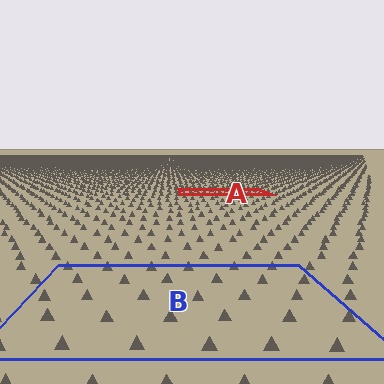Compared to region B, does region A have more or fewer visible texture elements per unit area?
Region A has more texture elements per unit area — they are packed more densely because it is farther away.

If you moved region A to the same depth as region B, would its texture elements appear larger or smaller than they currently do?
They would appear larger. At a closer depth, the same texture elements are projected at a bigger on-screen size.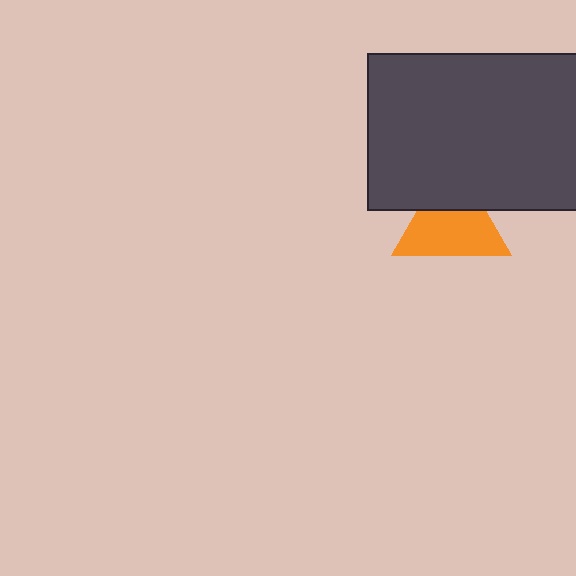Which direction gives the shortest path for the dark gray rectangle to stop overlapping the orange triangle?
Moving up gives the shortest separation.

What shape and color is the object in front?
The object in front is a dark gray rectangle.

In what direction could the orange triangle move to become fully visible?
The orange triangle could move down. That would shift it out from behind the dark gray rectangle entirely.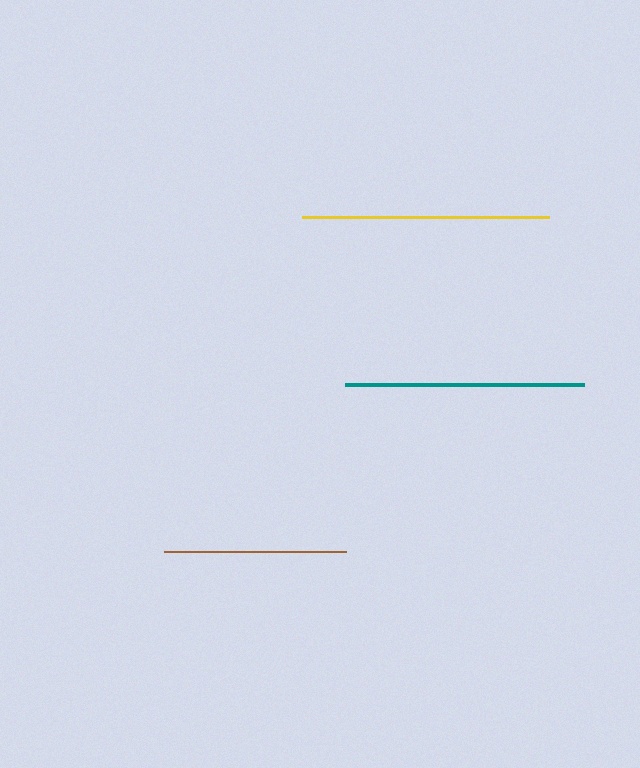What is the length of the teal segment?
The teal segment is approximately 239 pixels long.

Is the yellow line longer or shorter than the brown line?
The yellow line is longer than the brown line.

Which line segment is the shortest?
The brown line is the shortest at approximately 183 pixels.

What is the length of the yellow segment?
The yellow segment is approximately 246 pixels long.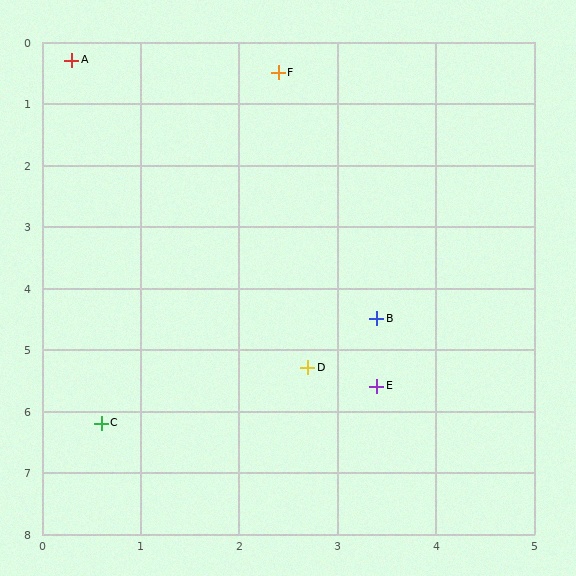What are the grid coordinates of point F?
Point F is at approximately (2.4, 0.5).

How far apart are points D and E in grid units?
Points D and E are about 0.8 grid units apart.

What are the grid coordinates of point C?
Point C is at approximately (0.6, 6.2).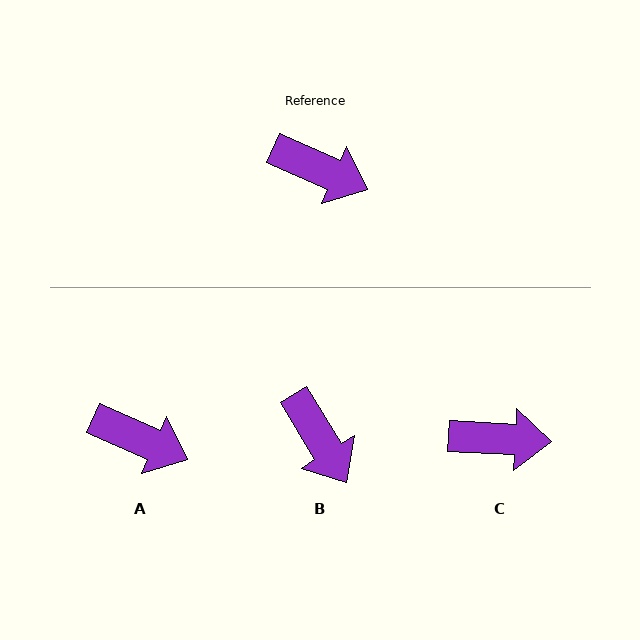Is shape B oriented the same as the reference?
No, it is off by about 35 degrees.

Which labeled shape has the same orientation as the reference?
A.